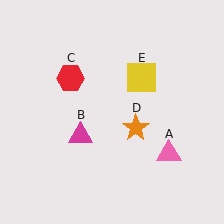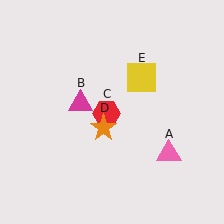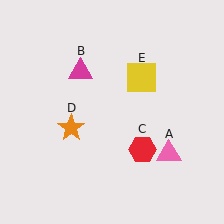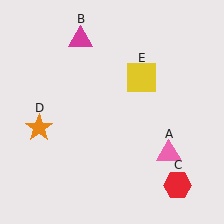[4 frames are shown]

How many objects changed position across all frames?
3 objects changed position: magenta triangle (object B), red hexagon (object C), orange star (object D).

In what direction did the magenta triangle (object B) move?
The magenta triangle (object B) moved up.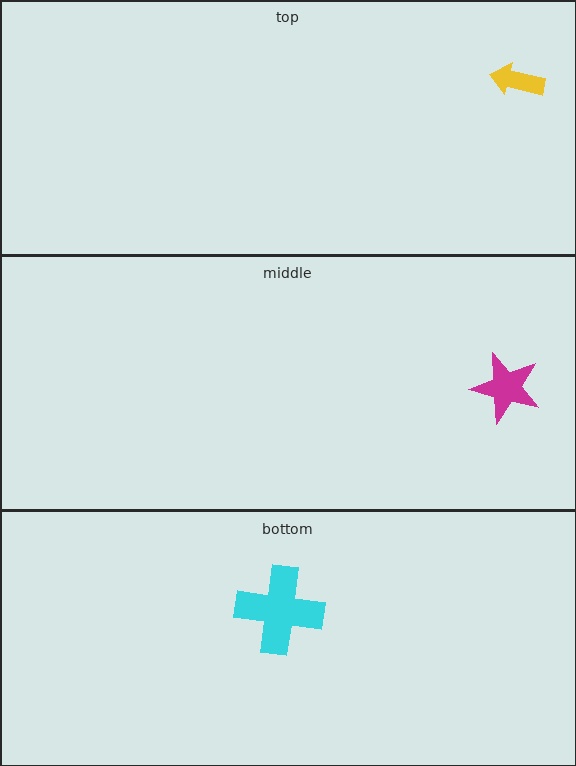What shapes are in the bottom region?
The cyan cross.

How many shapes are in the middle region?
1.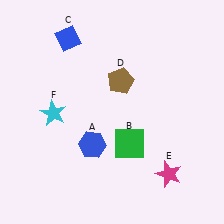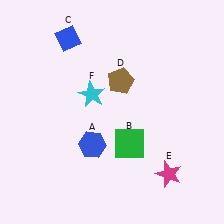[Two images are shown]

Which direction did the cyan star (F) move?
The cyan star (F) moved right.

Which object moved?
The cyan star (F) moved right.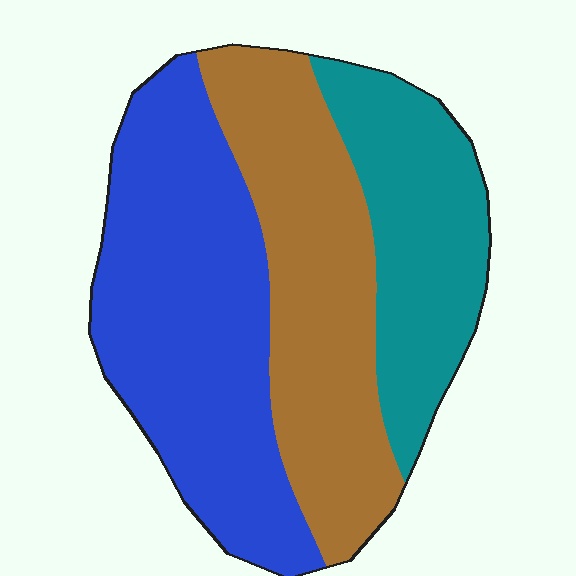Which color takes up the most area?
Blue, at roughly 40%.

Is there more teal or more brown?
Brown.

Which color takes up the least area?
Teal, at roughly 25%.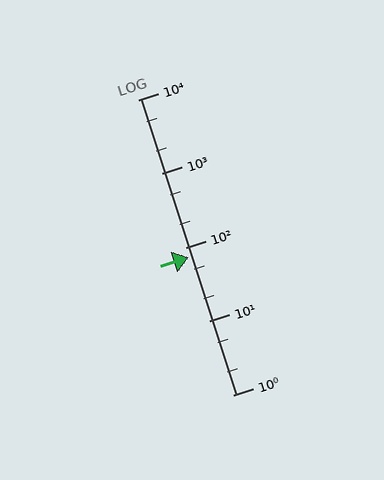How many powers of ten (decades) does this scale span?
The scale spans 4 decades, from 1 to 10000.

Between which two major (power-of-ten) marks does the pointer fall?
The pointer is between 10 and 100.